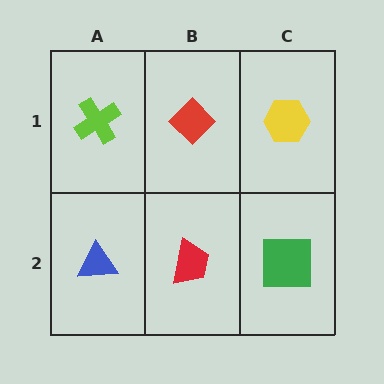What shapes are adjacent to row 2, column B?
A red diamond (row 1, column B), a blue triangle (row 2, column A), a green square (row 2, column C).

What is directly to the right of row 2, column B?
A green square.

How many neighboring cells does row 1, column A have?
2.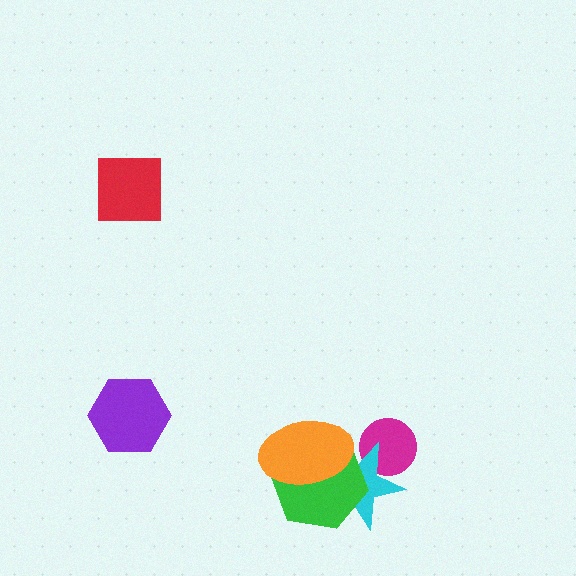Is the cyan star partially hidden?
Yes, it is partially covered by another shape.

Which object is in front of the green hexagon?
The orange ellipse is in front of the green hexagon.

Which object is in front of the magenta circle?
The cyan star is in front of the magenta circle.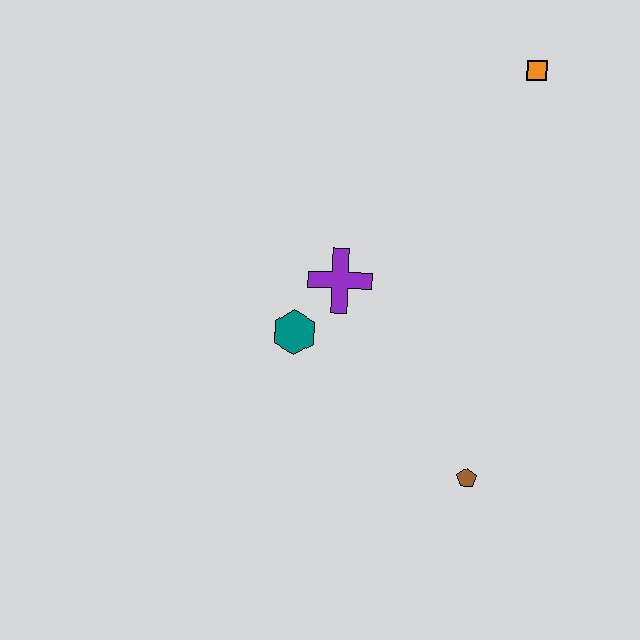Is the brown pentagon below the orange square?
Yes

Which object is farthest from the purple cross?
The orange square is farthest from the purple cross.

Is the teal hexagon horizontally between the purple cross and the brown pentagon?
No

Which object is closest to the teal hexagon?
The purple cross is closest to the teal hexagon.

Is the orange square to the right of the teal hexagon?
Yes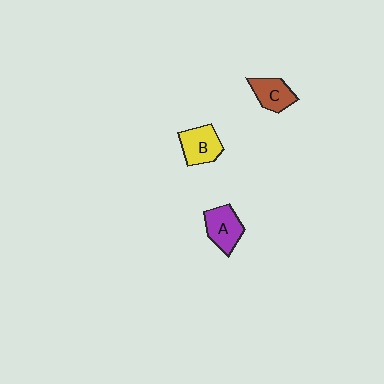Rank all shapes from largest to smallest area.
From largest to smallest: B (yellow), A (purple), C (brown).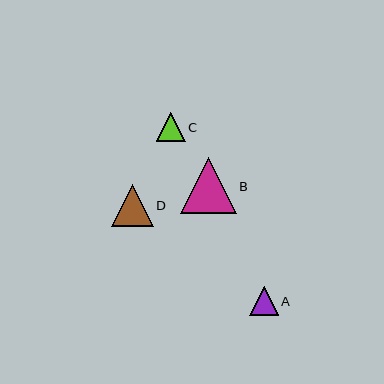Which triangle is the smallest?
Triangle A is the smallest with a size of approximately 28 pixels.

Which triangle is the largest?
Triangle B is the largest with a size of approximately 56 pixels.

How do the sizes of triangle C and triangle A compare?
Triangle C and triangle A are approximately the same size.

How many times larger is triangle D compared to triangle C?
Triangle D is approximately 1.5 times the size of triangle C.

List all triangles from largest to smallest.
From largest to smallest: B, D, C, A.